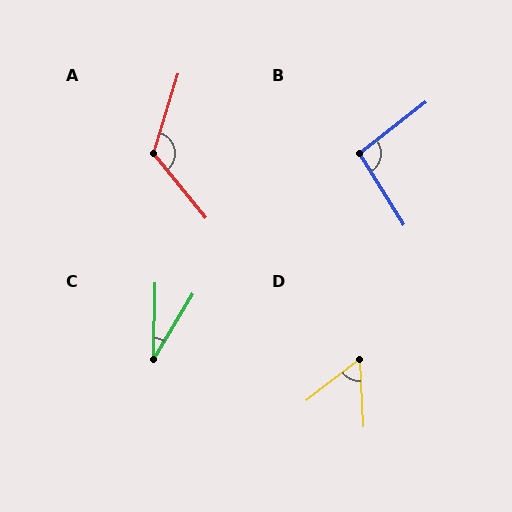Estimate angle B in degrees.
Approximately 95 degrees.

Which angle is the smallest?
C, at approximately 30 degrees.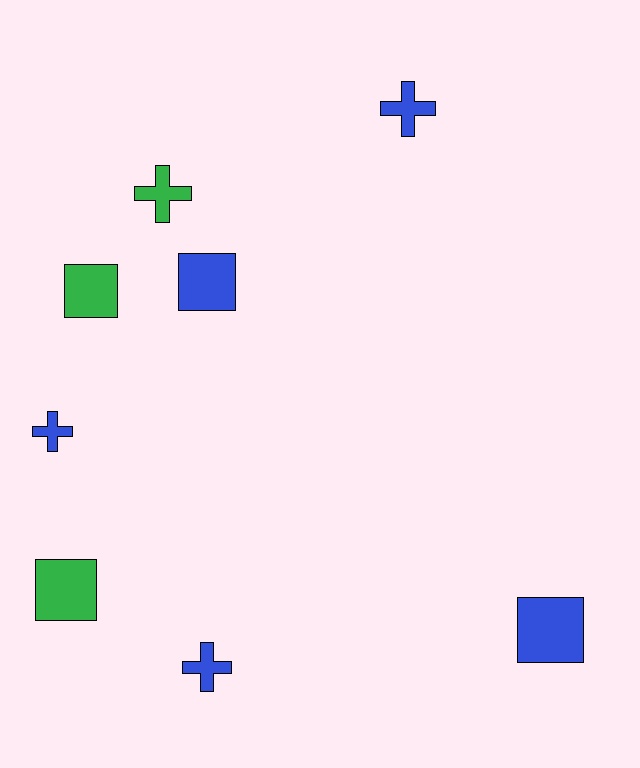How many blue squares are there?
There are 2 blue squares.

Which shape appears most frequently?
Square, with 4 objects.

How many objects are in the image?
There are 8 objects.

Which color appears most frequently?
Blue, with 5 objects.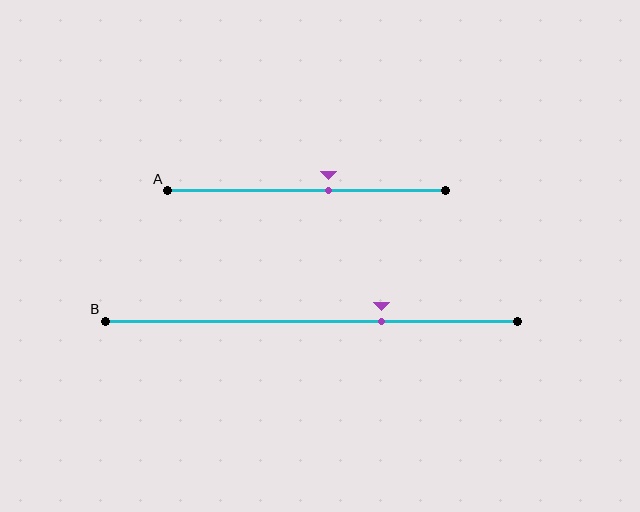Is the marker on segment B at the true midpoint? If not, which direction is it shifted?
No, the marker on segment B is shifted to the right by about 17% of the segment length.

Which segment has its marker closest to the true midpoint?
Segment A has its marker closest to the true midpoint.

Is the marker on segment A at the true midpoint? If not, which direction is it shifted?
No, the marker on segment A is shifted to the right by about 8% of the segment length.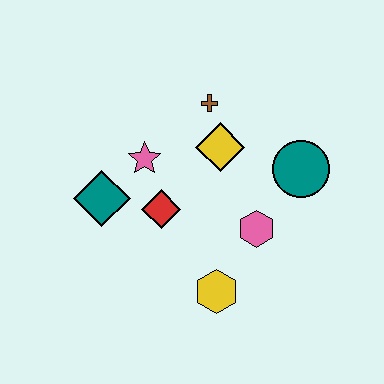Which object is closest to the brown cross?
The yellow diamond is closest to the brown cross.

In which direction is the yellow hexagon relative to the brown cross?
The yellow hexagon is below the brown cross.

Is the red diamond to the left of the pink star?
No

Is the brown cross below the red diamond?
No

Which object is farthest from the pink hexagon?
The teal diamond is farthest from the pink hexagon.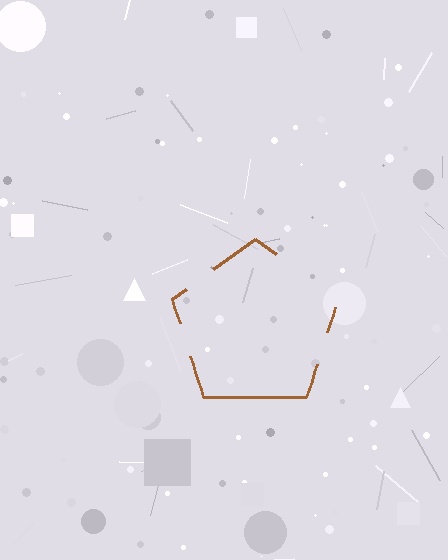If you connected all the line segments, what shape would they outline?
They would outline a pentagon.